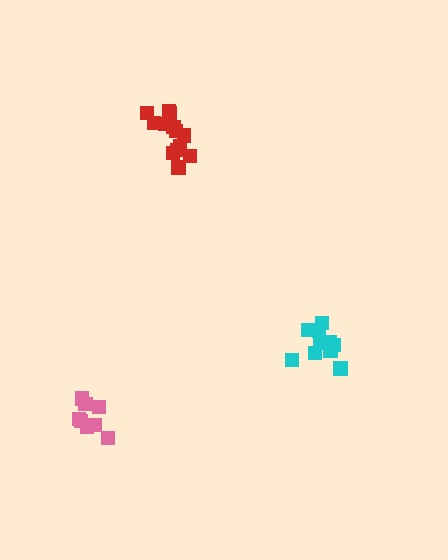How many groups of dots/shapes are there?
There are 3 groups.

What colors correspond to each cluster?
The clusters are colored: red, pink, cyan.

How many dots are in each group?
Group 1: 13 dots, Group 2: 8 dots, Group 3: 10 dots (31 total).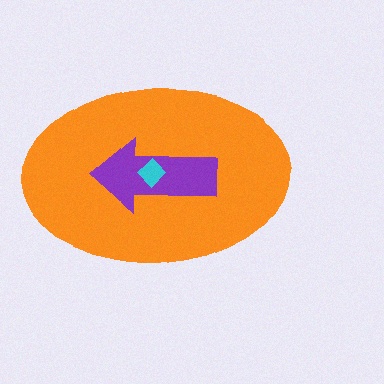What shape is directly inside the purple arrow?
The cyan diamond.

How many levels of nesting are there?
3.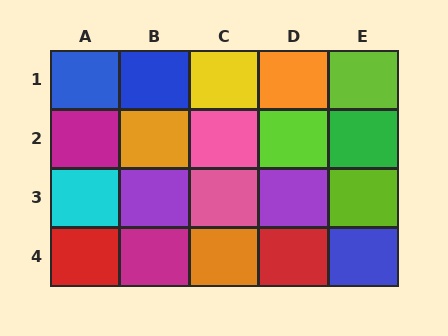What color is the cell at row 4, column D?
Red.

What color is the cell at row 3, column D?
Purple.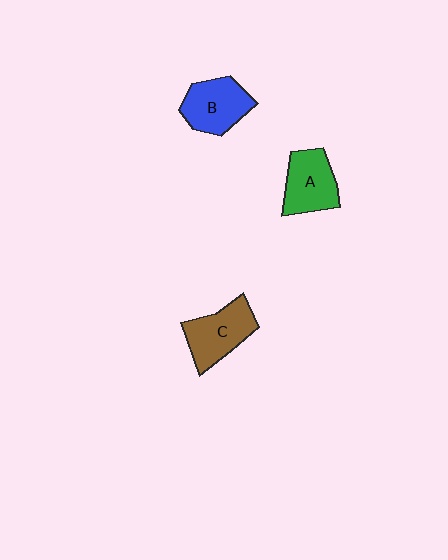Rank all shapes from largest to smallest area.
From largest to smallest: C (brown), B (blue), A (green).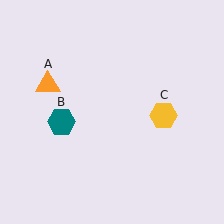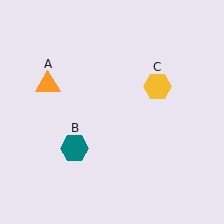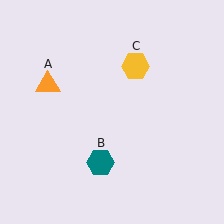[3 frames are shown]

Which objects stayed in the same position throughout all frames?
Orange triangle (object A) remained stationary.